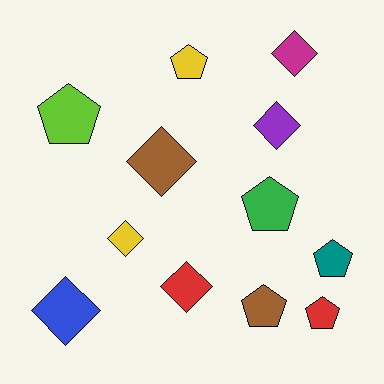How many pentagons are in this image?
There are 6 pentagons.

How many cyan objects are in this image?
There are no cyan objects.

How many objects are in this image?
There are 12 objects.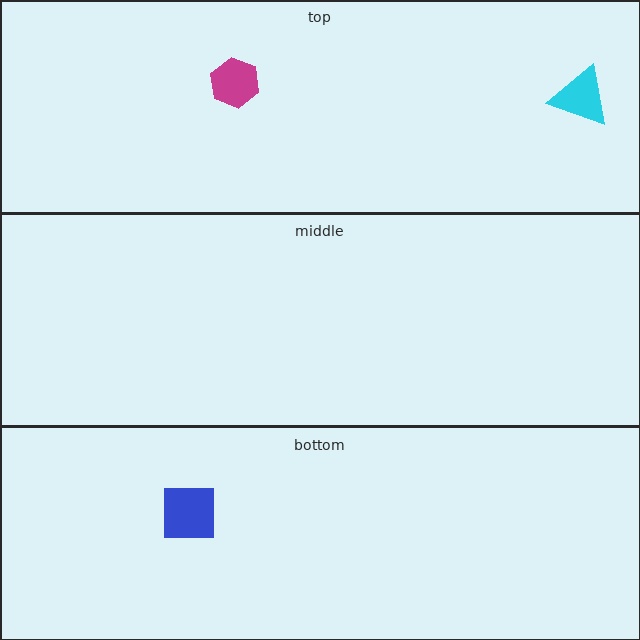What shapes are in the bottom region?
The blue square.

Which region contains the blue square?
The bottom region.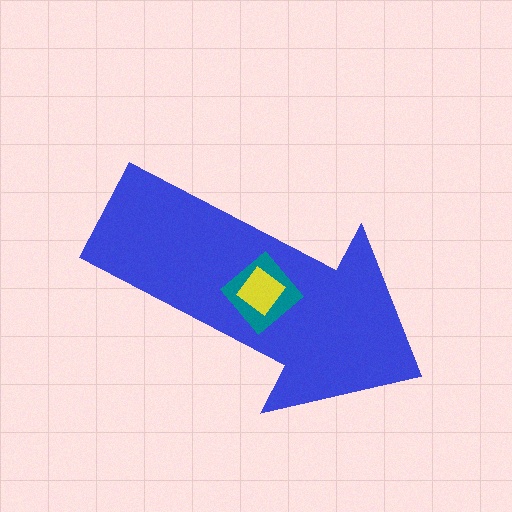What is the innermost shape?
The yellow diamond.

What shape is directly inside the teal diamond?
The yellow diamond.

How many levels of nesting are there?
3.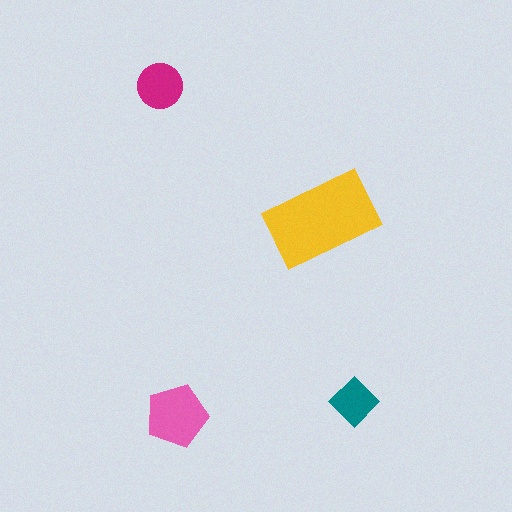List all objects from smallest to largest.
The teal diamond, the magenta circle, the pink pentagon, the yellow rectangle.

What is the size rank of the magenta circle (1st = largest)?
3rd.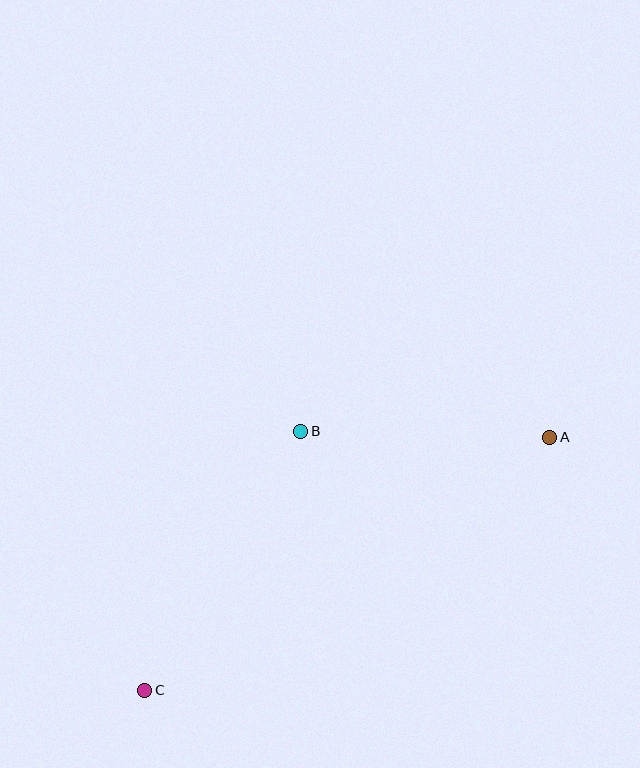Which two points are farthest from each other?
Points A and C are farthest from each other.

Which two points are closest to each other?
Points A and B are closest to each other.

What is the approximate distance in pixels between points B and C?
The distance between B and C is approximately 302 pixels.